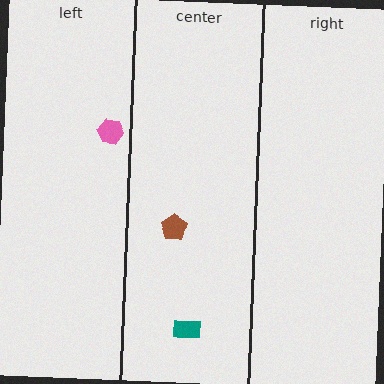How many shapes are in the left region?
1.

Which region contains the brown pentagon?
The center region.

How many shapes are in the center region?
2.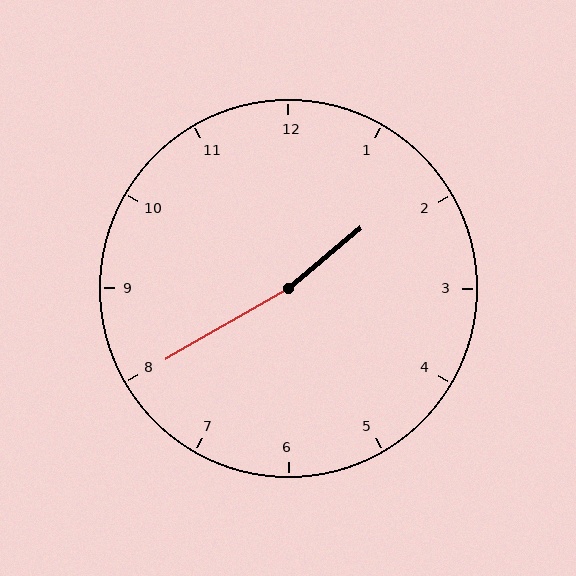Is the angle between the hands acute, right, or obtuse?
It is obtuse.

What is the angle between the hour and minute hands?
Approximately 170 degrees.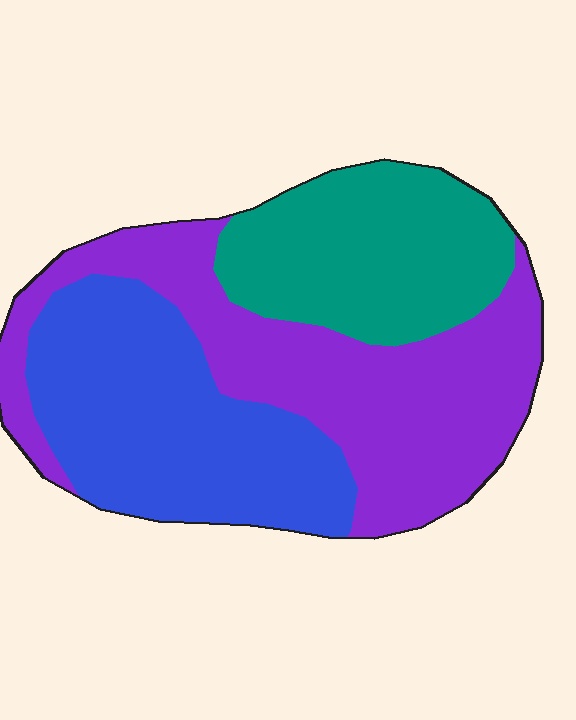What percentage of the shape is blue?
Blue takes up between a quarter and a half of the shape.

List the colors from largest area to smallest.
From largest to smallest: purple, blue, teal.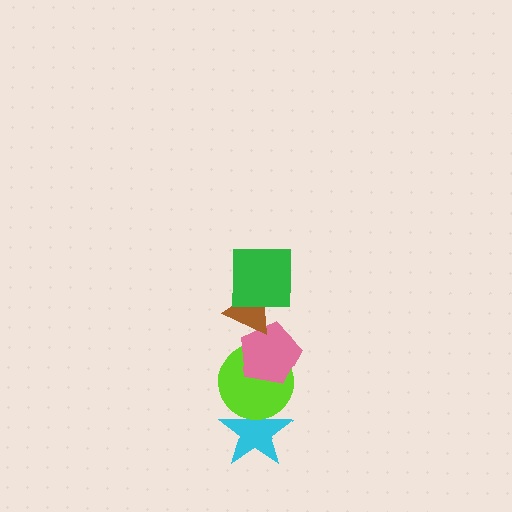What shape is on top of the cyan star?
The lime circle is on top of the cyan star.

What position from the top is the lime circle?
The lime circle is 4th from the top.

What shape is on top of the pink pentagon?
The brown triangle is on top of the pink pentagon.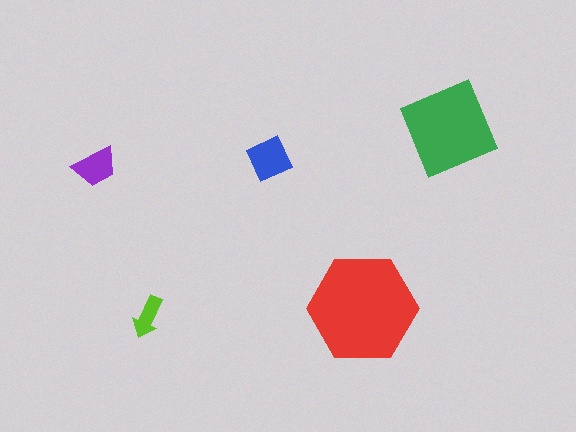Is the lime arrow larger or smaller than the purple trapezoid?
Smaller.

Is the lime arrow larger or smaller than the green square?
Smaller.